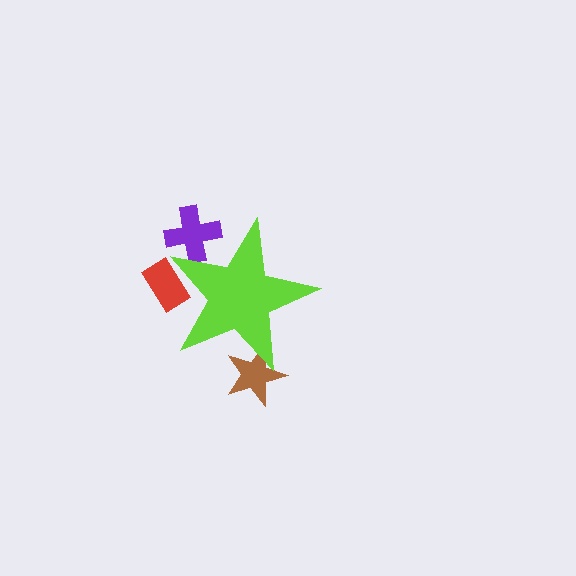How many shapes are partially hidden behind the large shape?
3 shapes are partially hidden.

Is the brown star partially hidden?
Yes, the brown star is partially hidden behind the lime star.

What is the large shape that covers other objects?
A lime star.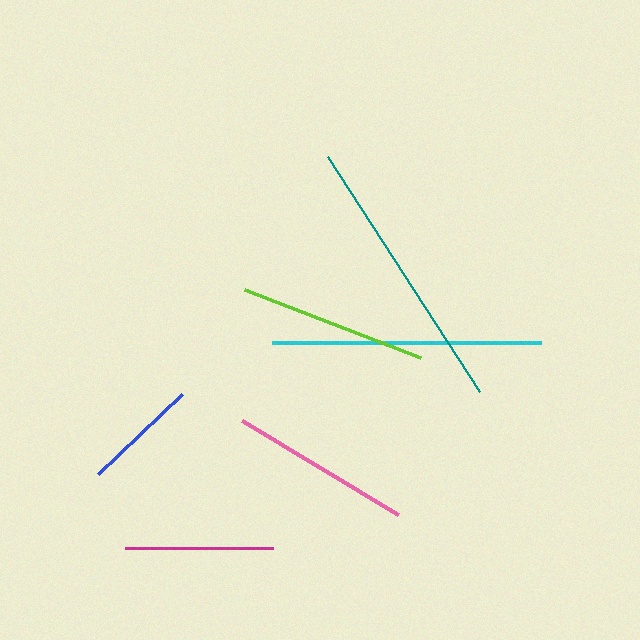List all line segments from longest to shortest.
From longest to shortest: teal, cyan, lime, pink, magenta, blue.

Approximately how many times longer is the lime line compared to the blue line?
The lime line is approximately 1.6 times the length of the blue line.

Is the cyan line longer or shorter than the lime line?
The cyan line is longer than the lime line.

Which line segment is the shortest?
The blue line is the shortest at approximately 116 pixels.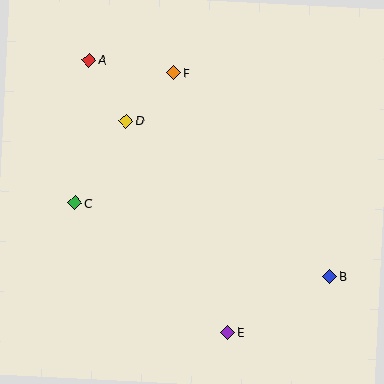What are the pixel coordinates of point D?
Point D is at (126, 121).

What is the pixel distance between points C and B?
The distance between C and B is 265 pixels.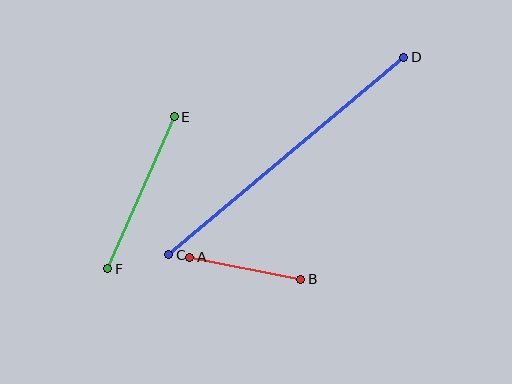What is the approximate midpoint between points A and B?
The midpoint is at approximately (245, 268) pixels.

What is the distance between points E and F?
The distance is approximately 166 pixels.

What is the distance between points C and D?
The distance is approximately 307 pixels.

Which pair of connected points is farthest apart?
Points C and D are farthest apart.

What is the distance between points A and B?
The distance is approximately 113 pixels.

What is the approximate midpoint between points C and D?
The midpoint is at approximately (286, 156) pixels.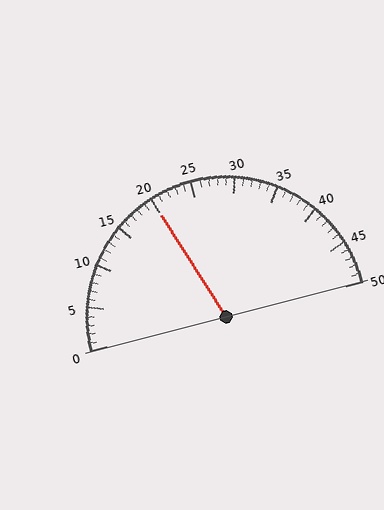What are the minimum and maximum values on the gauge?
The gauge ranges from 0 to 50.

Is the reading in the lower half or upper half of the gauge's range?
The reading is in the lower half of the range (0 to 50).